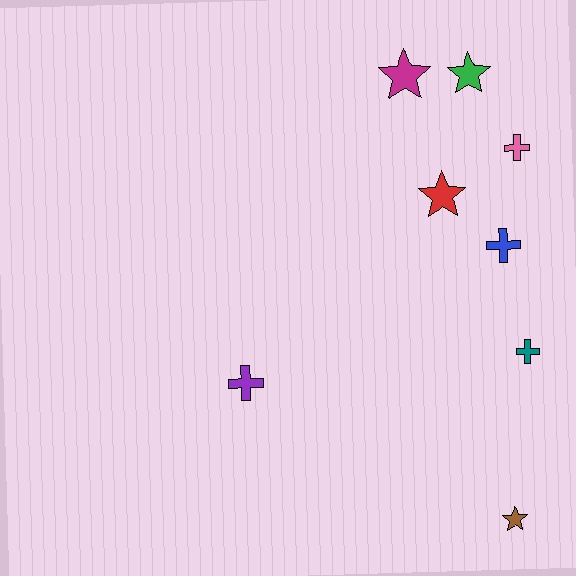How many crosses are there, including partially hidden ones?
There are 4 crosses.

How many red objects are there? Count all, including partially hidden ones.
There is 1 red object.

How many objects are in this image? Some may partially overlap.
There are 8 objects.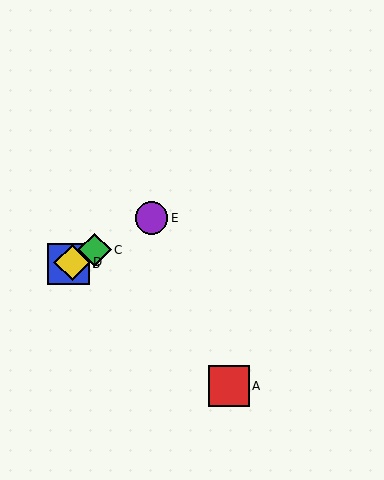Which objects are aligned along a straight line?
Objects B, C, D, E are aligned along a straight line.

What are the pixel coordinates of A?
Object A is at (229, 386).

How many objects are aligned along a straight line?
4 objects (B, C, D, E) are aligned along a straight line.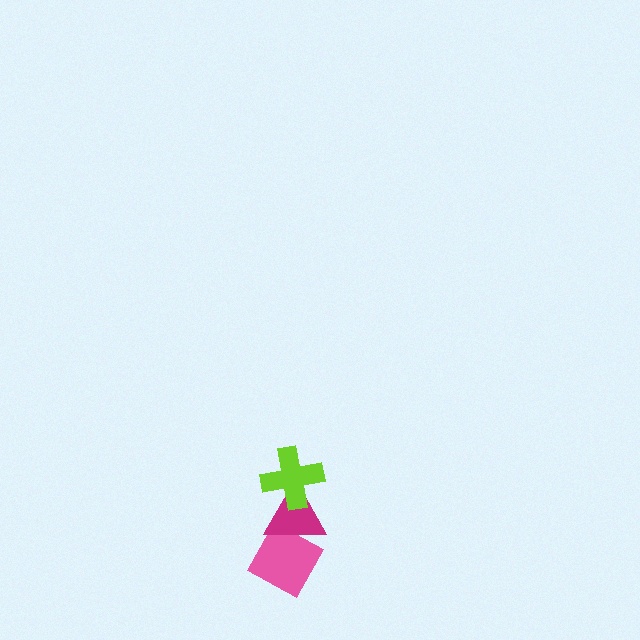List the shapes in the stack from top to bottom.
From top to bottom: the lime cross, the magenta triangle, the pink diamond.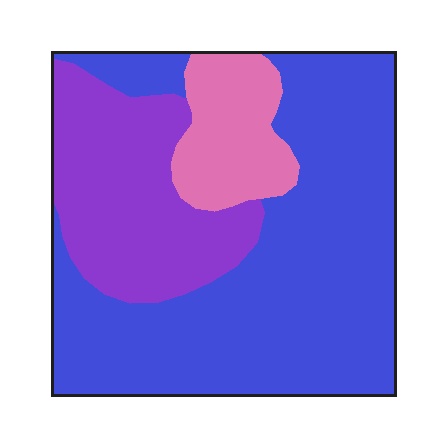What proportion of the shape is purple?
Purple takes up about one quarter (1/4) of the shape.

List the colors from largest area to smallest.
From largest to smallest: blue, purple, pink.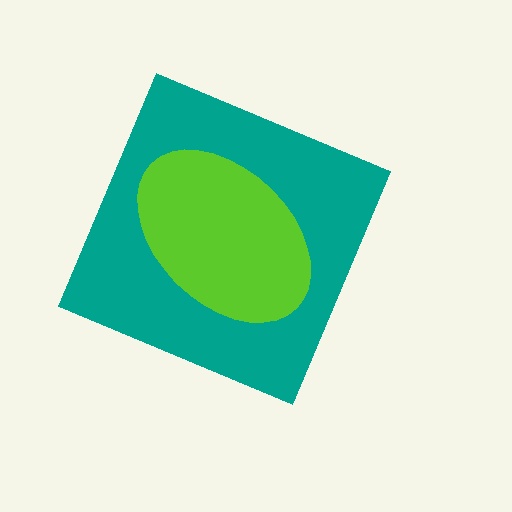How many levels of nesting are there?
2.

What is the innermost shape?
The lime ellipse.